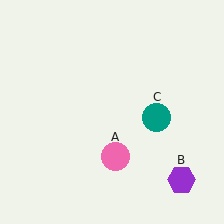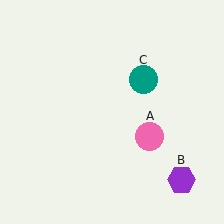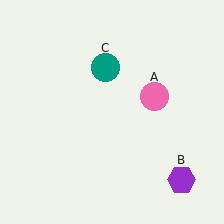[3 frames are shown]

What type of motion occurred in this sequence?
The pink circle (object A), teal circle (object C) rotated counterclockwise around the center of the scene.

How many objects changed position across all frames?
2 objects changed position: pink circle (object A), teal circle (object C).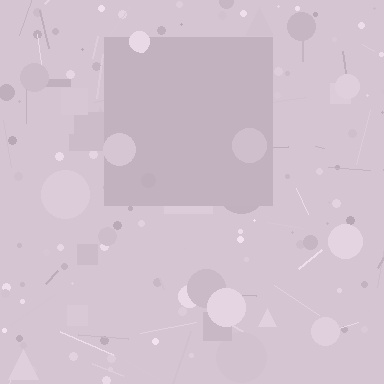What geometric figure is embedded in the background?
A square is embedded in the background.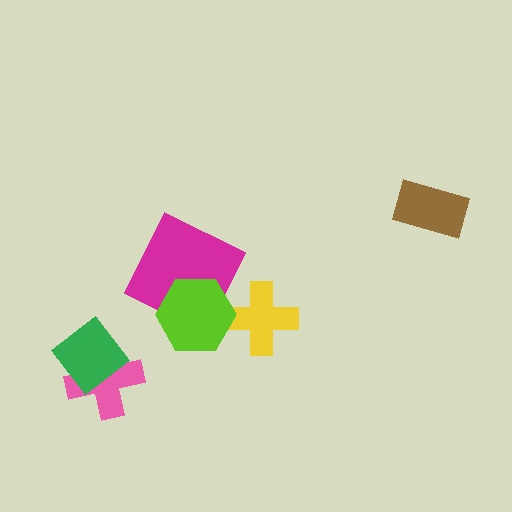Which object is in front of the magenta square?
The lime hexagon is in front of the magenta square.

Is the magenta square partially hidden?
Yes, it is partially covered by another shape.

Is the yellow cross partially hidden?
Yes, it is partially covered by another shape.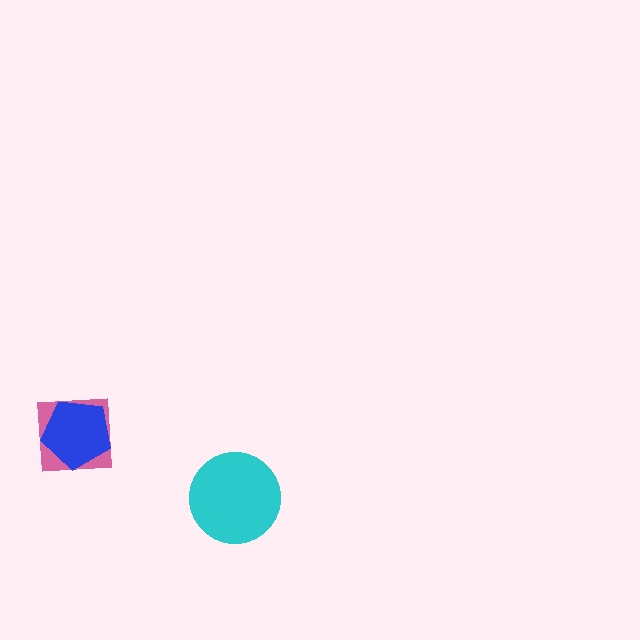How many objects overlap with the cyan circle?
0 objects overlap with the cyan circle.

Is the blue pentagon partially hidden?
No, no other shape covers it.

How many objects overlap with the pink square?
1 object overlaps with the pink square.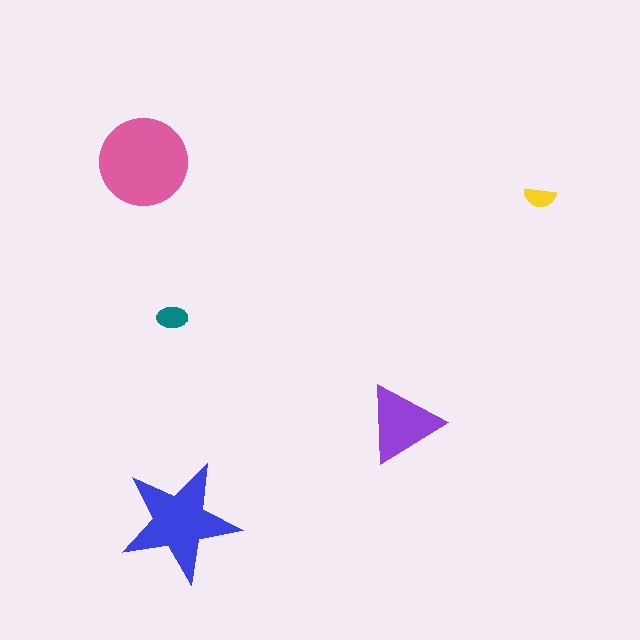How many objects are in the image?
There are 5 objects in the image.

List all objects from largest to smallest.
The pink circle, the blue star, the purple triangle, the teal ellipse, the yellow semicircle.